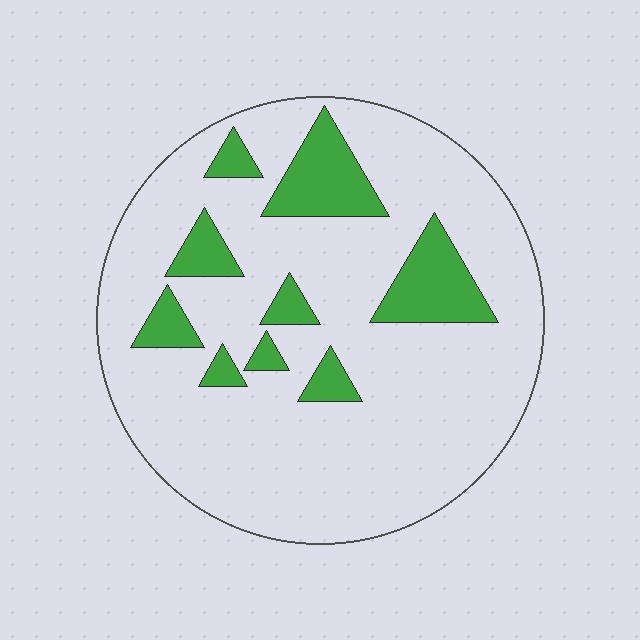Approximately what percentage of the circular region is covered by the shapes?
Approximately 15%.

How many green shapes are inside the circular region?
9.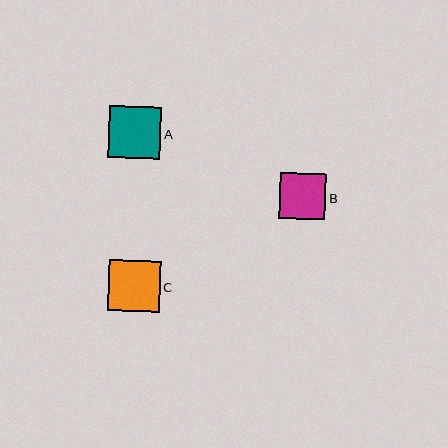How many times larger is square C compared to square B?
Square C is approximately 1.1 times the size of square B.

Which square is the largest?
Square A is the largest with a size of approximately 52 pixels.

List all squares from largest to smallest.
From largest to smallest: A, C, B.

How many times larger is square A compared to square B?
Square A is approximately 1.1 times the size of square B.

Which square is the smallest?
Square B is the smallest with a size of approximately 46 pixels.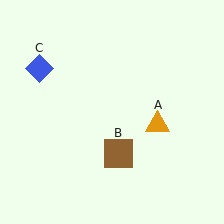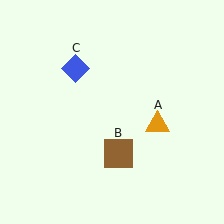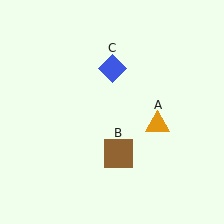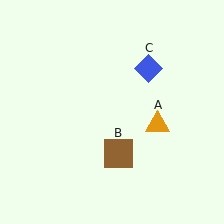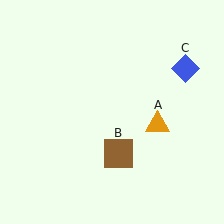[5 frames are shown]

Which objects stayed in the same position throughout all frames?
Orange triangle (object A) and brown square (object B) remained stationary.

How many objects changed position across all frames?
1 object changed position: blue diamond (object C).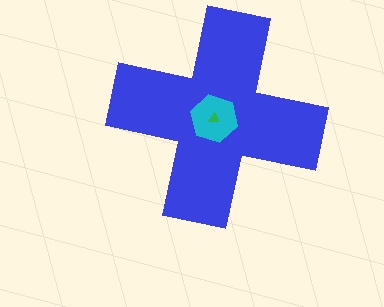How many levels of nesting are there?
3.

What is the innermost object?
The green triangle.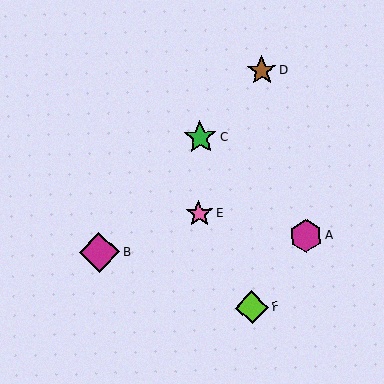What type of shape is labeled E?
Shape E is a pink star.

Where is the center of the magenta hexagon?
The center of the magenta hexagon is at (306, 236).